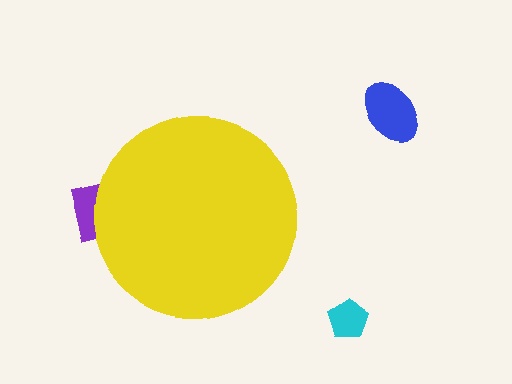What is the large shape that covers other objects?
A yellow circle.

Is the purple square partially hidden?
Yes, the purple square is partially hidden behind the yellow circle.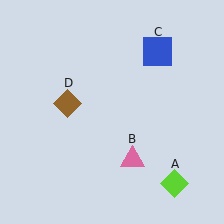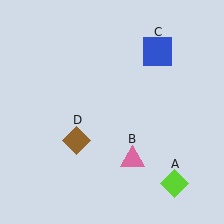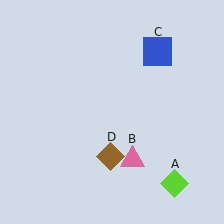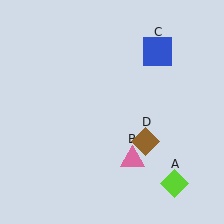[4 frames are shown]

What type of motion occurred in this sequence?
The brown diamond (object D) rotated counterclockwise around the center of the scene.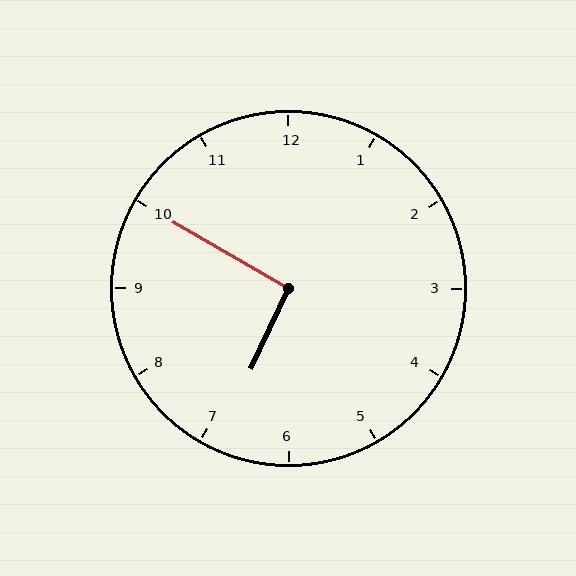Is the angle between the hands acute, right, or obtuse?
It is right.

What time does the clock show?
6:50.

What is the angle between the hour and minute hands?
Approximately 95 degrees.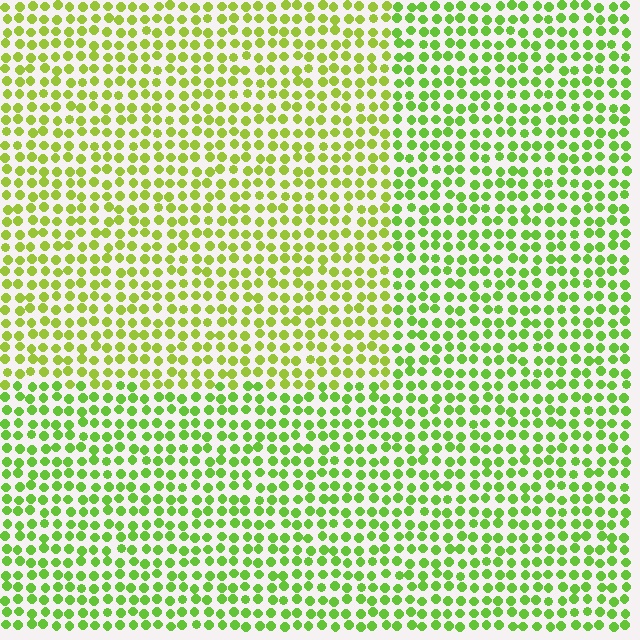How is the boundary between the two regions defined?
The boundary is defined purely by a slight shift in hue (about 22 degrees). Spacing, size, and orientation are identical on both sides.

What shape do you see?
I see a rectangle.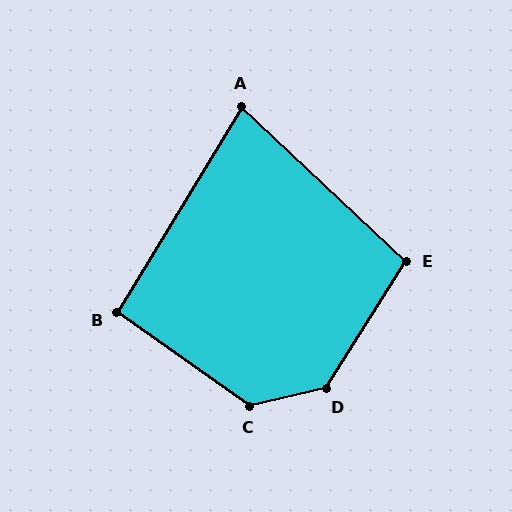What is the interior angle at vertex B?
Approximately 94 degrees (approximately right).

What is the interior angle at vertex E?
Approximately 101 degrees (obtuse).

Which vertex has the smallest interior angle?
A, at approximately 78 degrees.